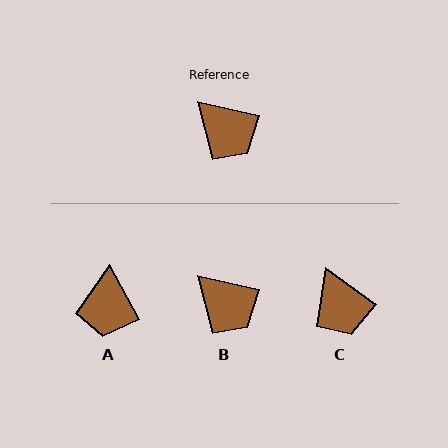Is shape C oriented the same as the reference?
No, it is off by about 23 degrees.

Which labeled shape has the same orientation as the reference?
B.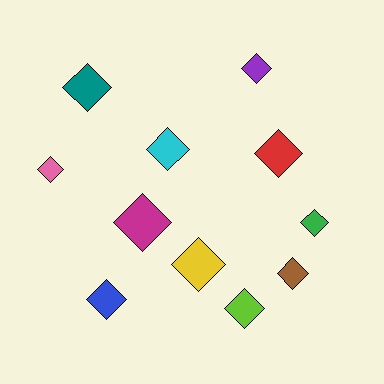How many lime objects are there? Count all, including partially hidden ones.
There is 1 lime object.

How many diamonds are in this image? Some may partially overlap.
There are 11 diamonds.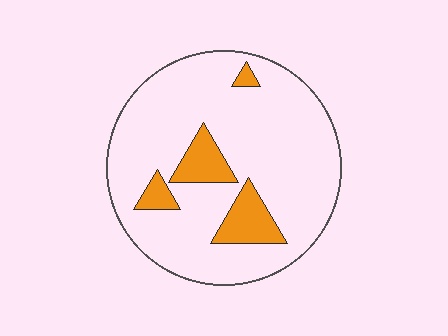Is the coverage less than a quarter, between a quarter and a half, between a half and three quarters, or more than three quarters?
Less than a quarter.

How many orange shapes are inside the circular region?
4.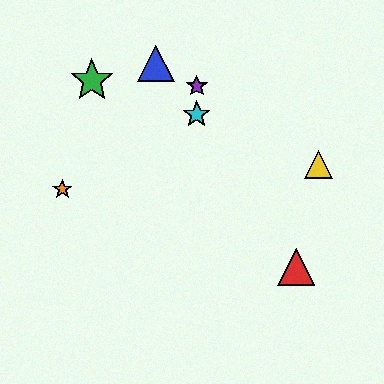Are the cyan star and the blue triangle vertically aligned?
No, the cyan star is at x≈197 and the blue triangle is at x≈156.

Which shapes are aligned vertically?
The purple star, the cyan star are aligned vertically.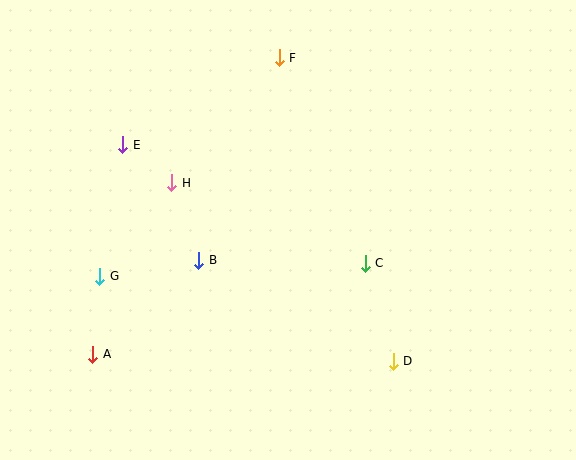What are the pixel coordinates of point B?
Point B is at (199, 260).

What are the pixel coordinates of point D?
Point D is at (394, 361).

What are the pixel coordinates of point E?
Point E is at (123, 145).